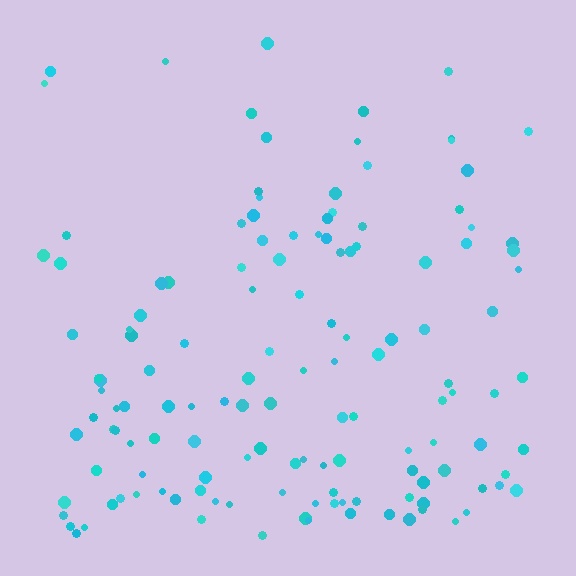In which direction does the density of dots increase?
From top to bottom, with the bottom side densest.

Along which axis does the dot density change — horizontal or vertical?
Vertical.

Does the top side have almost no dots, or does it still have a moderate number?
Still a moderate number, just noticeably fewer than the bottom.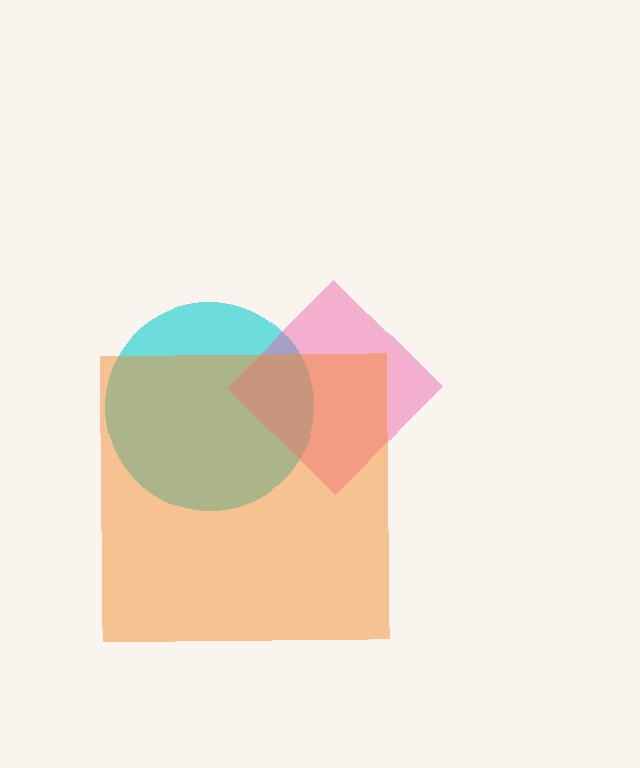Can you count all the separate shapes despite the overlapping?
Yes, there are 3 separate shapes.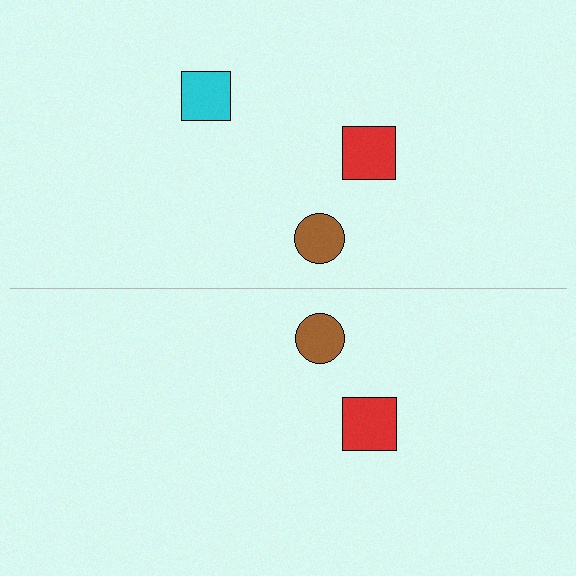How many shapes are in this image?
There are 5 shapes in this image.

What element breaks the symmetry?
A cyan square is missing from the bottom side.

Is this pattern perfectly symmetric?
No, the pattern is not perfectly symmetric. A cyan square is missing from the bottom side.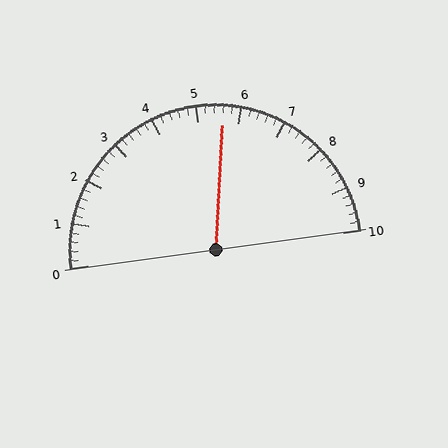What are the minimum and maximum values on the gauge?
The gauge ranges from 0 to 10.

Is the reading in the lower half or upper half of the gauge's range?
The reading is in the upper half of the range (0 to 10).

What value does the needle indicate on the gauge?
The needle indicates approximately 5.6.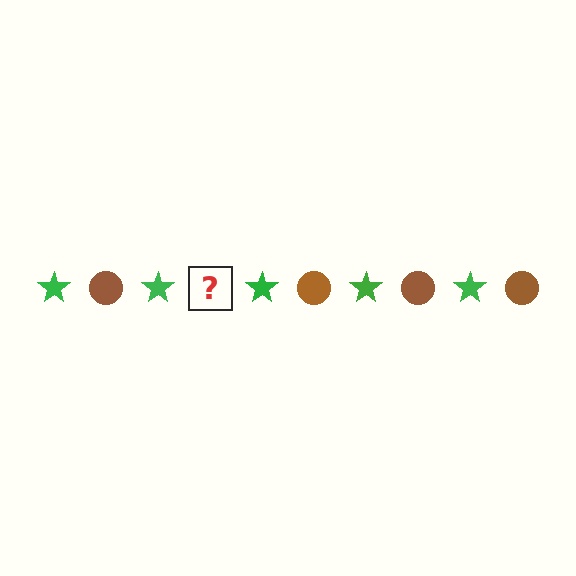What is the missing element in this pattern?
The missing element is a brown circle.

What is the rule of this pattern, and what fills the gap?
The rule is that the pattern alternates between green star and brown circle. The gap should be filled with a brown circle.